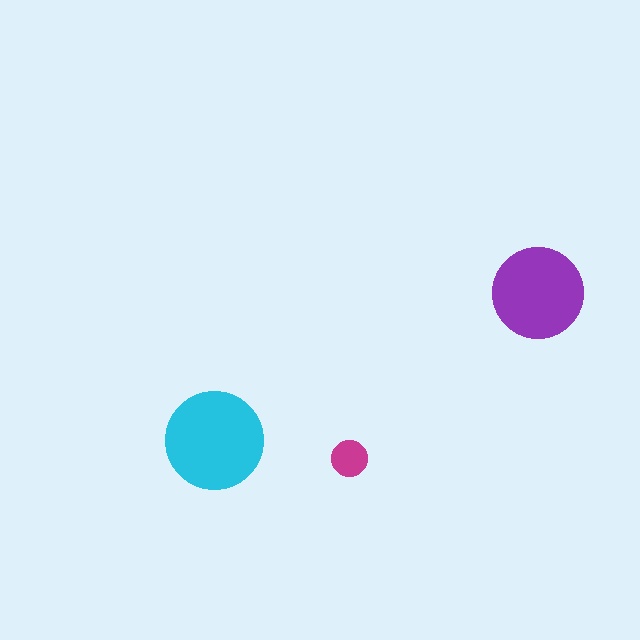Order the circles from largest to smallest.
the cyan one, the purple one, the magenta one.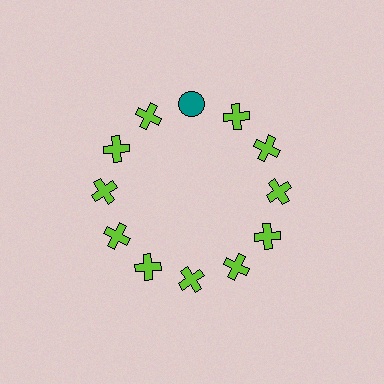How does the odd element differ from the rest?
It differs in both color (teal instead of lime) and shape (circle instead of cross).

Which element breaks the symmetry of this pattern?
The teal circle at roughly the 12 o'clock position breaks the symmetry. All other shapes are lime crosses.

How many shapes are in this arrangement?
There are 12 shapes arranged in a ring pattern.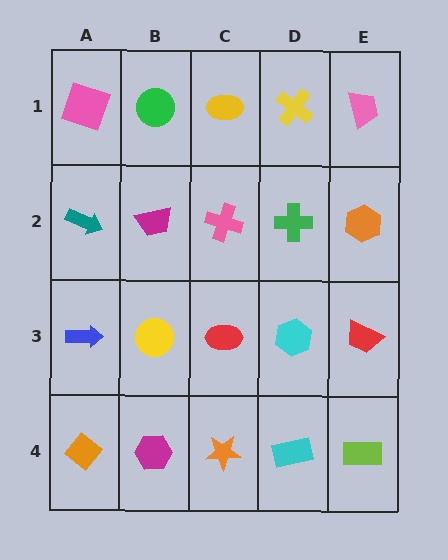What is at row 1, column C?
A yellow ellipse.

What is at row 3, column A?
A blue arrow.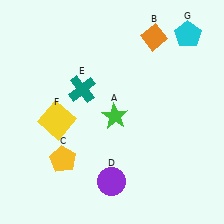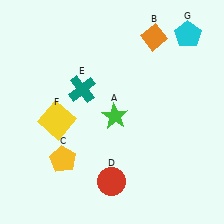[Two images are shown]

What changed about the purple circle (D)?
In Image 1, D is purple. In Image 2, it changed to red.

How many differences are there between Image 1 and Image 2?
There is 1 difference between the two images.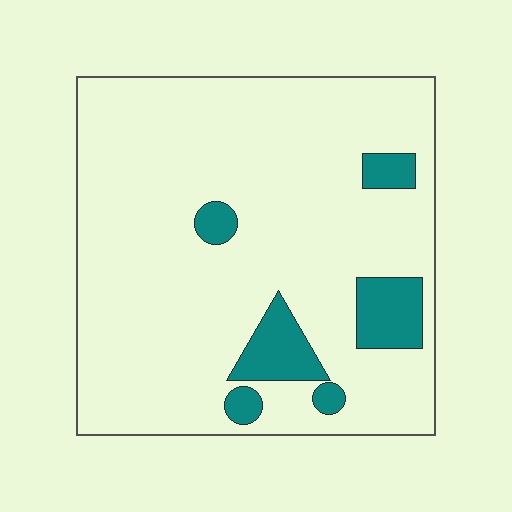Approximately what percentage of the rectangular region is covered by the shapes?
Approximately 10%.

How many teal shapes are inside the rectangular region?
6.